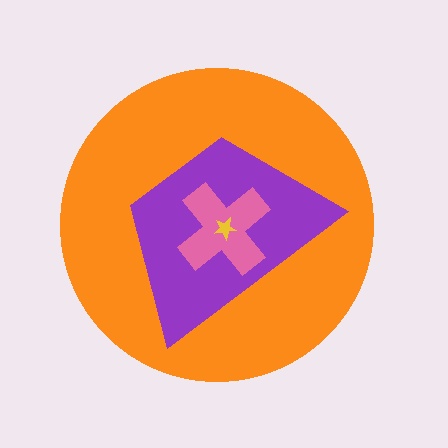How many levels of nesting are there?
4.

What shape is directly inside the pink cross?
The yellow star.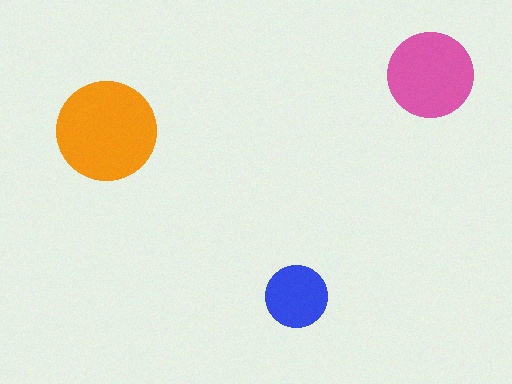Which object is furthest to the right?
The pink circle is rightmost.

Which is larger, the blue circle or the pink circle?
The pink one.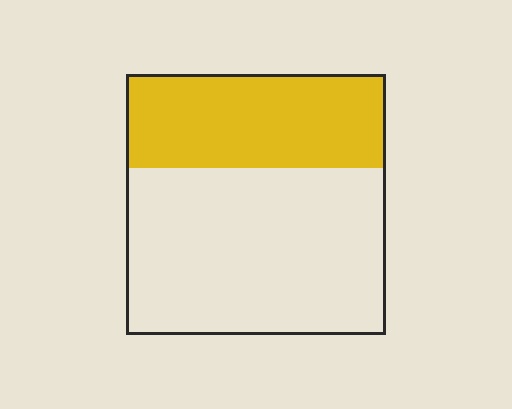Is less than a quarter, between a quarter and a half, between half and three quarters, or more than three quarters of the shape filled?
Between a quarter and a half.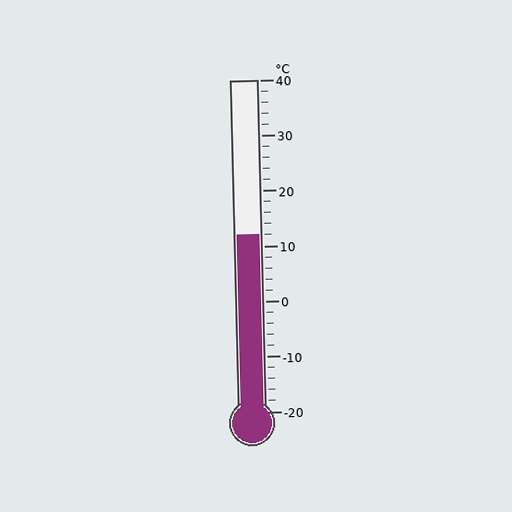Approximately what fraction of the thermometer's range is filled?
The thermometer is filled to approximately 55% of its range.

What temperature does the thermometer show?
The thermometer shows approximately 12°C.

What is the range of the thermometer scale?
The thermometer scale ranges from -20°C to 40°C.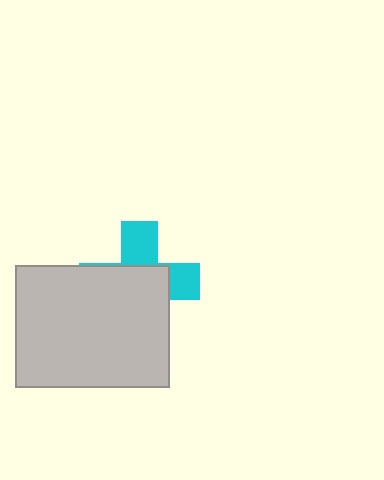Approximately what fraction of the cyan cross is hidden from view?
Roughly 63% of the cyan cross is hidden behind the light gray rectangle.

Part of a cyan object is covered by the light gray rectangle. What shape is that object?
It is a cross.